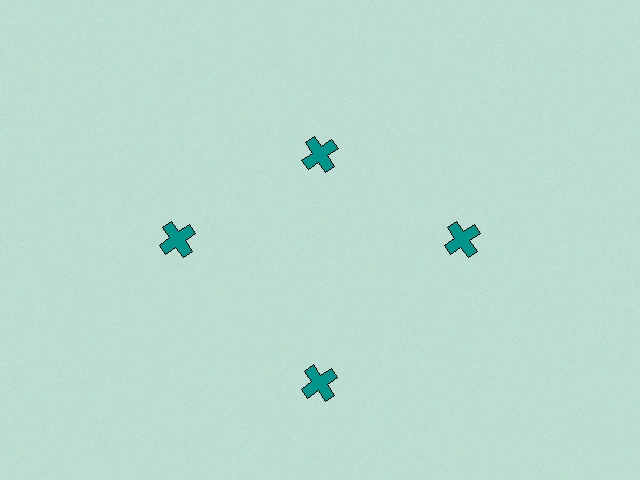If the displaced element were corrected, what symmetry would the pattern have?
It would have 4-fold rotational symmetry — the pattern would map onto itself every 90 degrees.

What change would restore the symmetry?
The symmetry would be restored by moving it outward, back onto the ring so that all 4 crosses sit at equal angles and equal distance from the center.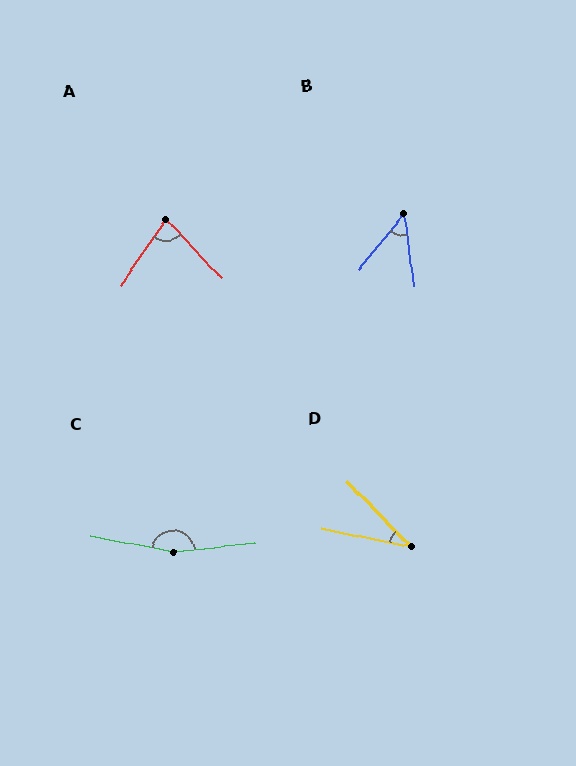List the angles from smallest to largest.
D (34°), B (46°), A (77°), C (162°).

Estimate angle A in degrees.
Approximately 77 degrees.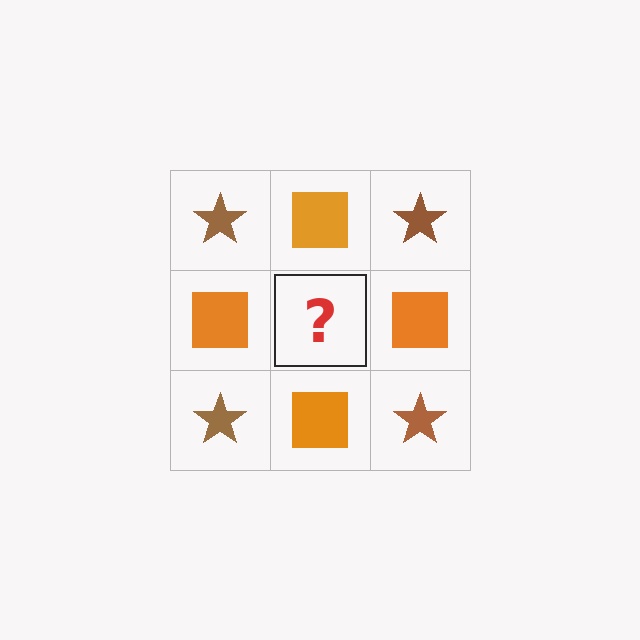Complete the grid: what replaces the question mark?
The question mark should be replaced with a brown star.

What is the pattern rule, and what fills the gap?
The rule is that it alternates brown star and orange square in a checkerboard pattern. The gap should be filled with a brown star.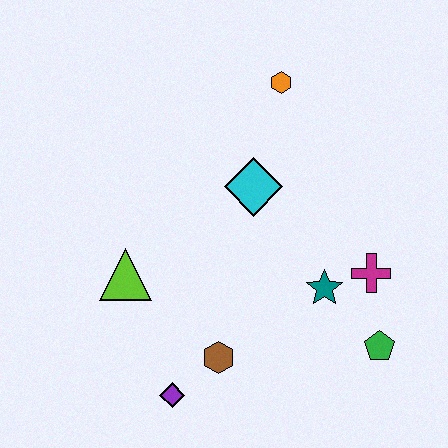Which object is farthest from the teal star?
The orange hexagon is farthest from the teal star.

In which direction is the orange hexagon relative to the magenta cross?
The orange hexagon is above the magenta cross.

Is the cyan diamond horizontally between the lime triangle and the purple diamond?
No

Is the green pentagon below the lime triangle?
Yes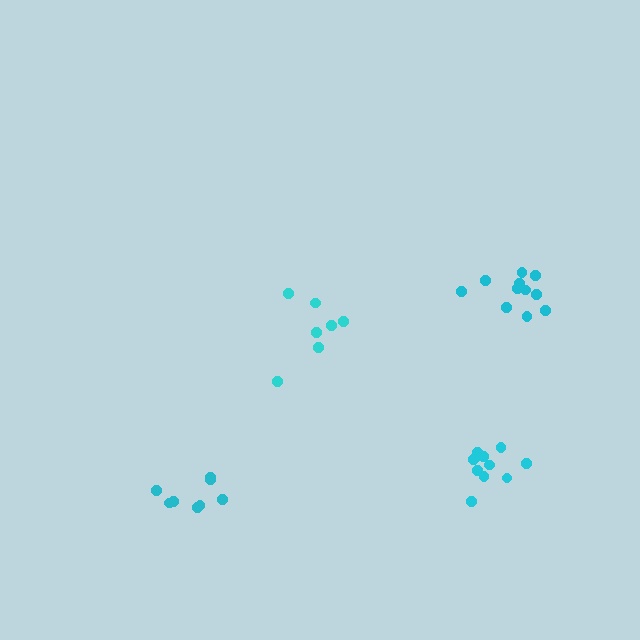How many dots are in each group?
Group 1: 7 dots, Group 2: 11 dots, Group 3: 11 dots, Group 4: 8 dots (37 total).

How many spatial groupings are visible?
There are 4 spatial groupings.